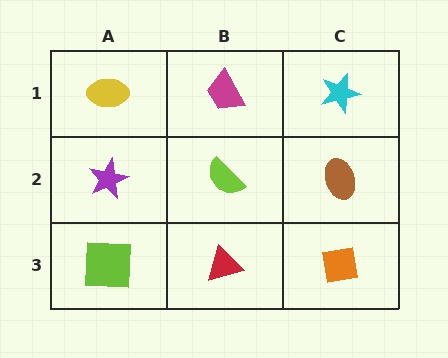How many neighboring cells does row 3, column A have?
2.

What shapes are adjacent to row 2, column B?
A magenta trapezoid (row 1, column B), a red triangle (row 3, column B), a purple star (row 2, column A), a brown ellipse (row 2, column C).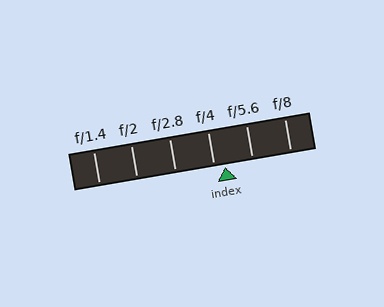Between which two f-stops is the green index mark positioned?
The index mark is between f/4 and f/5.6.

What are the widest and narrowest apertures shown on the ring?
The widest aperture shown is f/1.4 and the narrowest is f/8.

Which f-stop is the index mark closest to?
The index mark is closest to f/4.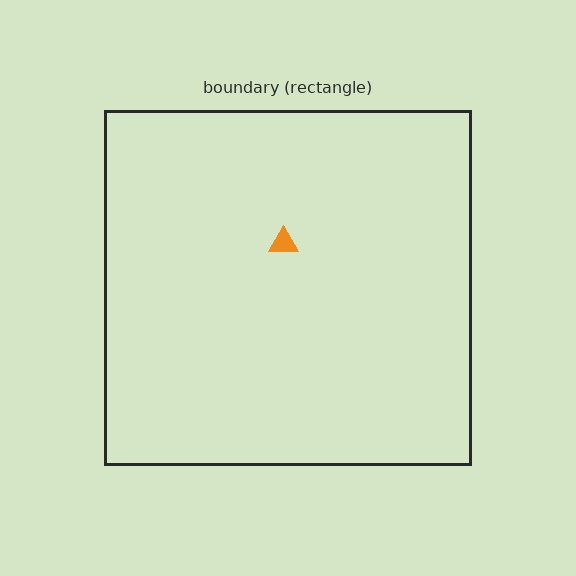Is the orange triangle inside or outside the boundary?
Inside.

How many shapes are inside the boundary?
1 inside, 0 outside.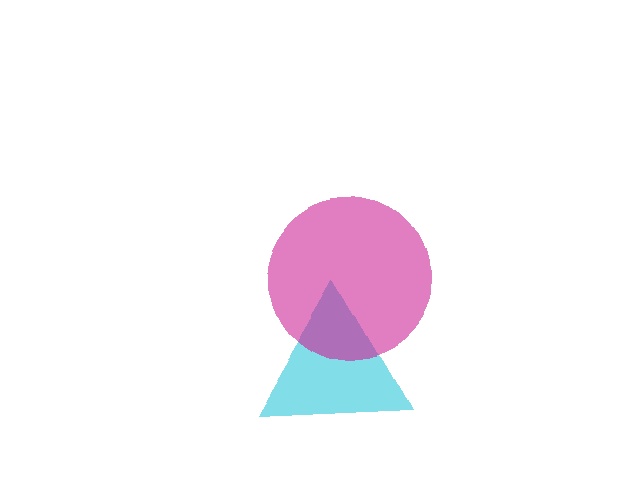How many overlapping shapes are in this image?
There are 2 overlapping shapes in the image.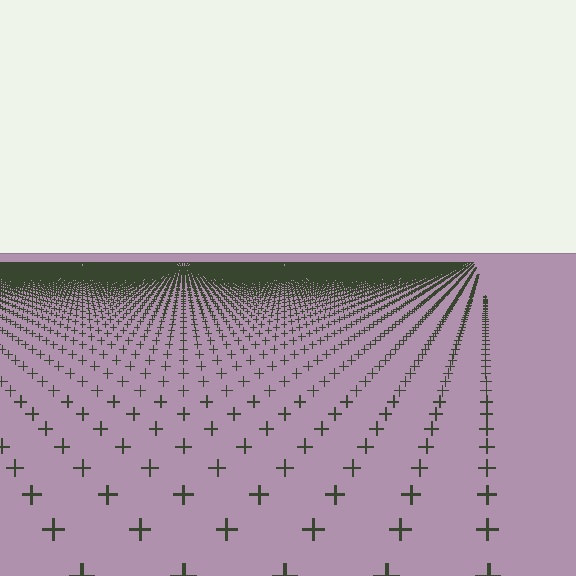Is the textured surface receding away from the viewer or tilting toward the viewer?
The surface is receding away from the viewer. Texture elements get smaller and denser toward the top.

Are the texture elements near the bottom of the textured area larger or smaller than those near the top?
Larger. Near the bottom, elements are closer to the viewer and appear at a bigger on-screen size.